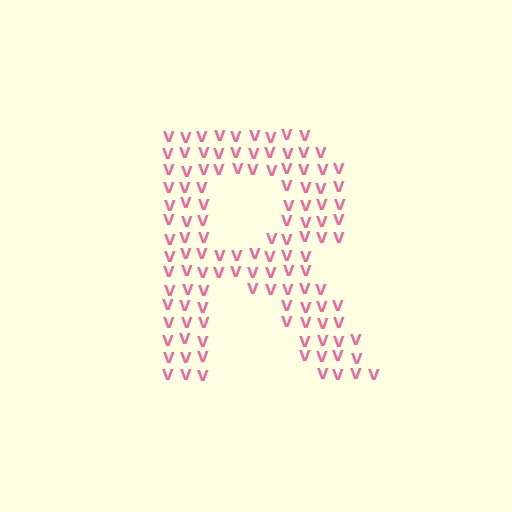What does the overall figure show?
The overall figure shows the letter R.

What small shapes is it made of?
It is made of small letter V's.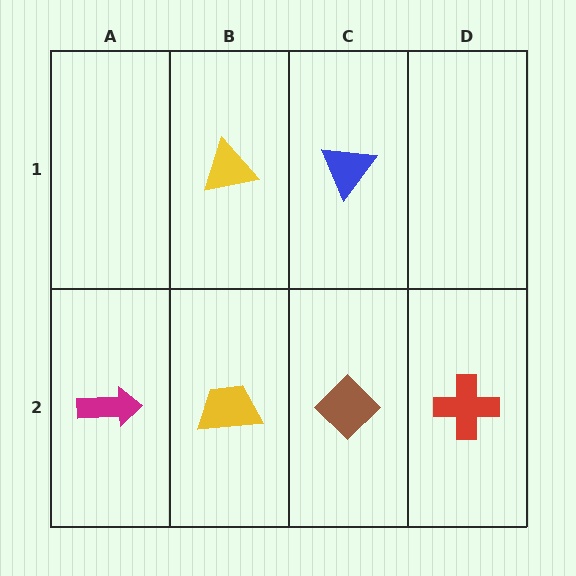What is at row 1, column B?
A yellow triangle.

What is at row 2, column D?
A red cross.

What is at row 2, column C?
A brown diamond.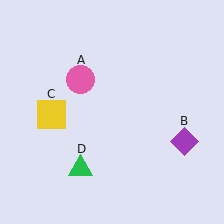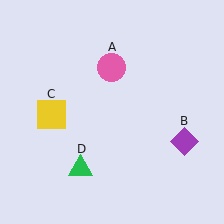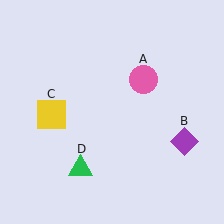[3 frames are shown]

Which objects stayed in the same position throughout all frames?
Purple diamond (object B) and yellow square (object C) and green triangle (object D) remained stationary.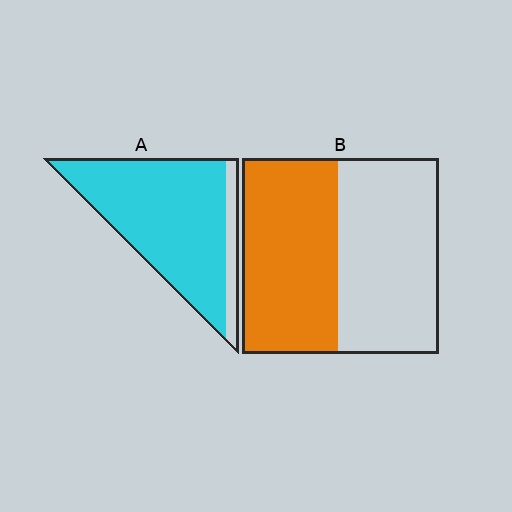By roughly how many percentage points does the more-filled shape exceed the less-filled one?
By roughly 40 percentage points (A over B).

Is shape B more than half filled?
Roughly half.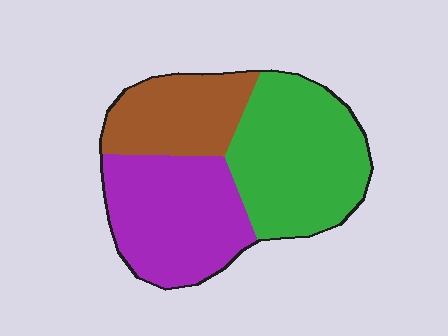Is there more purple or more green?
Green.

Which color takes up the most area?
Green, at roughly 40%.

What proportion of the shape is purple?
Purple takes up about three eighths (3/8) of the shape.